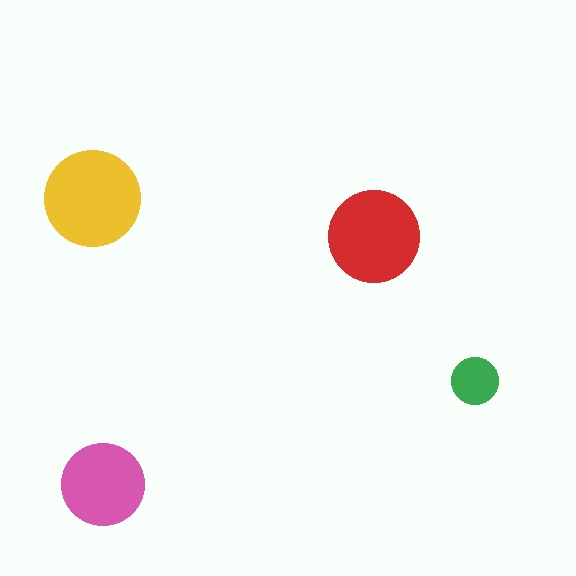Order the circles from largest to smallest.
the yellow one, the red one, the pink one, the green one.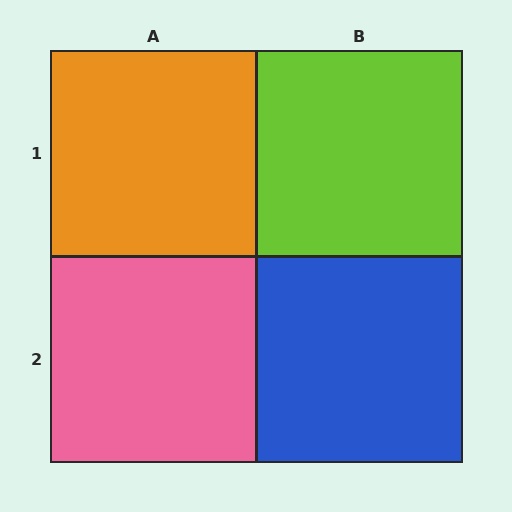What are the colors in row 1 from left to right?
Orange, lime.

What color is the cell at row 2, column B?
Blue.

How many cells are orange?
1 cell is orange.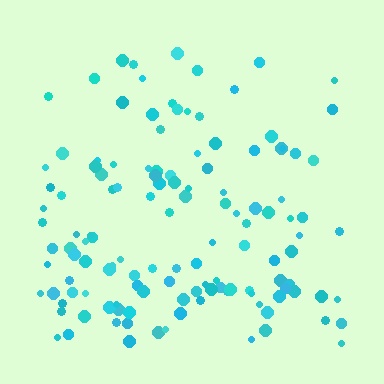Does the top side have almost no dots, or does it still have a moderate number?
Still a moderate number, just noticeably fewer than the bottom.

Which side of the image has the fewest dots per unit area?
The top.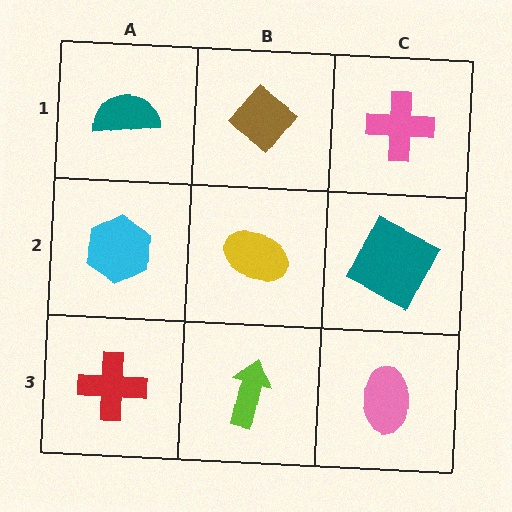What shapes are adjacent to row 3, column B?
A yellow ellipse (row 2, column B), a red cross (row 3, column A), a pink ellipse (row 3, column C).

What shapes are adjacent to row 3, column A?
A cyan hexagon (row 2, column A), a lime arrow (row 3, column B).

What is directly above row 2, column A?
A teal semicircle.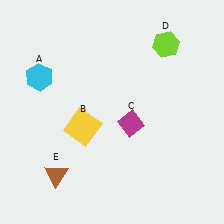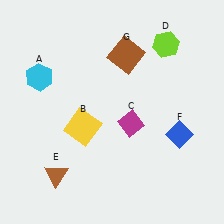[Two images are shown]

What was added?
A blue diamond (F), a brown square (G) were added in Image 2.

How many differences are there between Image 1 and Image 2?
There are 2 differences between the two images.